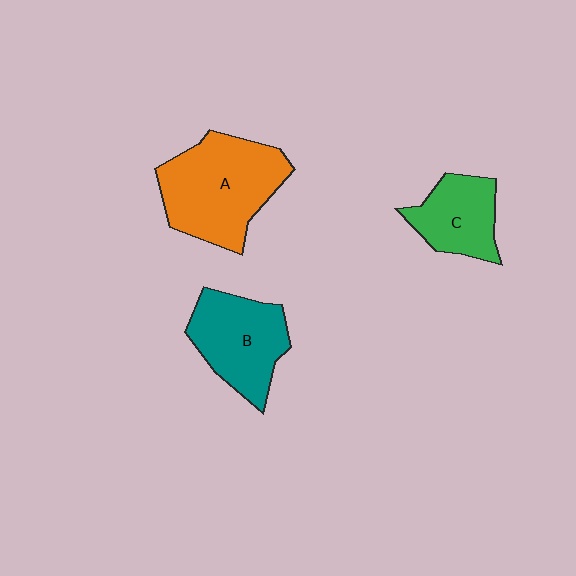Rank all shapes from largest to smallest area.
From largest to smallest: A (orange), B (teal), C (green).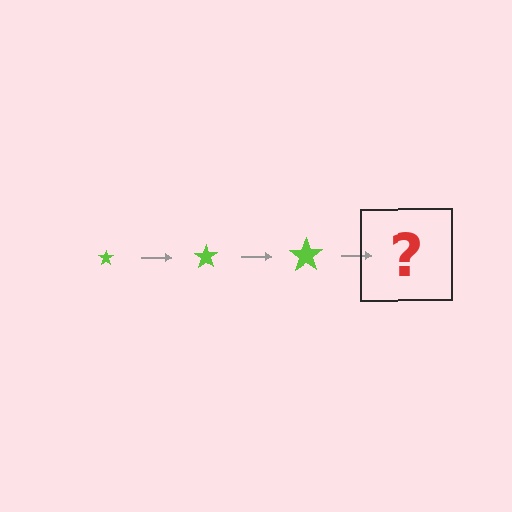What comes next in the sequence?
The next element should be a lime star, larger than the previous one.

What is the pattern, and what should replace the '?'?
The pattern is that the star gets progressively larger each step. The '?' should be a lime star, larger than the previous one.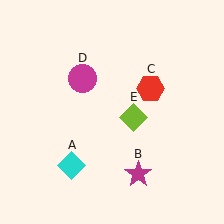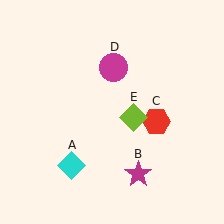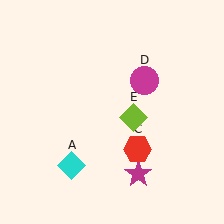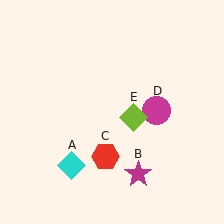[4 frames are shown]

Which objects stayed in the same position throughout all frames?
Cyan diamond (object A) and magenta star (object B) and lime diamond (object E) remained stationary.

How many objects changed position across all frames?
2 objects changed position: red hexagon (object C), magenta circle (object D).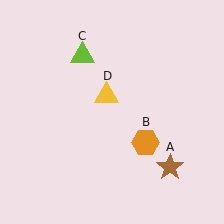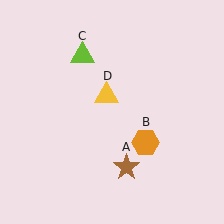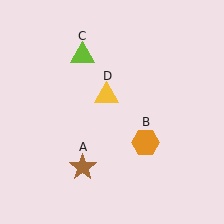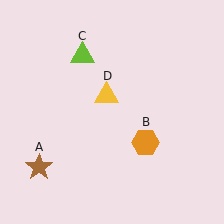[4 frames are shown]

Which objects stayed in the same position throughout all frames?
Orange hexagon (object B) and lime triangle (object C) and yellow triangle (object D) remained stationary.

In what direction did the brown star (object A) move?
The brown star (object A) moved left.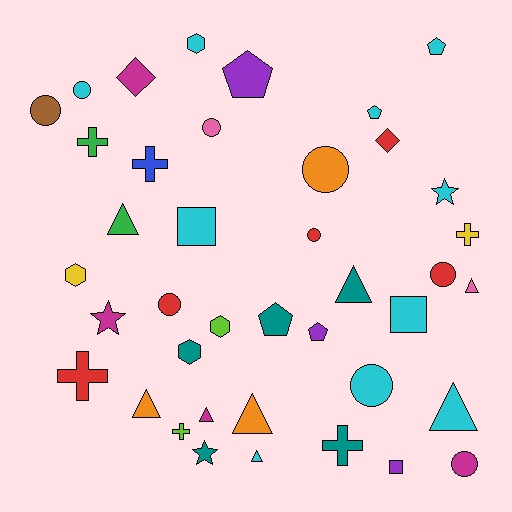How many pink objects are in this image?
There are 2 pink objects.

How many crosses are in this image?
There are 6 crosses.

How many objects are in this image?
There are 40 objects.